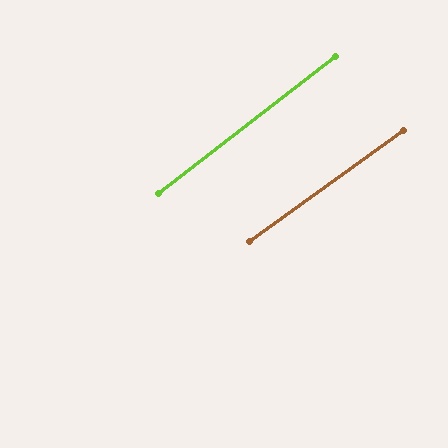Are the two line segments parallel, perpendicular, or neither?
Parallel — their directions differ by only 1.8°.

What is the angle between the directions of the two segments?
Approximately 2 degrees.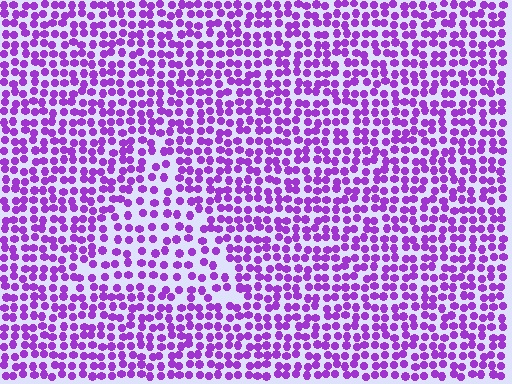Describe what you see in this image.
The image contains small purple elements arranged at two different densities. A triangle-shaped region is visible where the elements are less densely packed than the surrounding area.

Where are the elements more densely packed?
The elements are more densely packed outside the triangle boundary.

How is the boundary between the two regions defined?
The boundary is defined by a change in element density (approximately 1.6x ratio). All elements are the same color, size, and shape.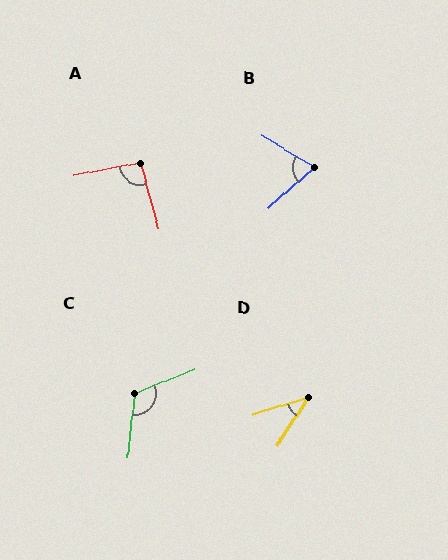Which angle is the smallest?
D, at approximately 39 degrees.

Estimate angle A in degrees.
Approximately 94 degrees.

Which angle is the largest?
C, at approximately 119 degrees.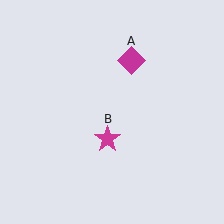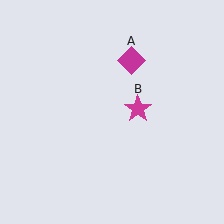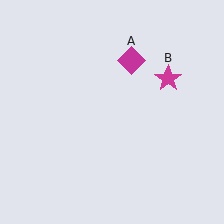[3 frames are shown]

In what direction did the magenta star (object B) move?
The magenta star (object B) moved up and to the right.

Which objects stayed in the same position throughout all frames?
Magenta diamond (object A) remained stationary.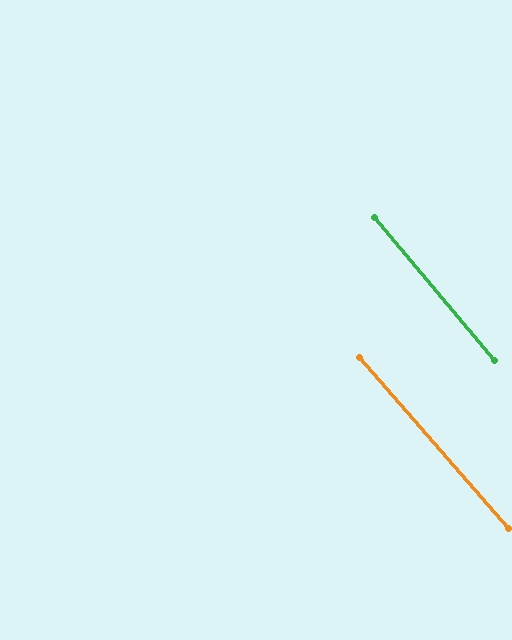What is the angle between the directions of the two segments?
Approximately 1 degree.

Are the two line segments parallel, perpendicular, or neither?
Parallel — their directions differ by only 1.1°.